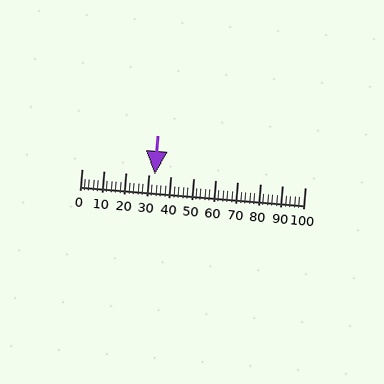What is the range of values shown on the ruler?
The ruler shows values from 0 to 100.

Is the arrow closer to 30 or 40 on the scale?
The arrow is closer to 30.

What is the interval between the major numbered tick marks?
The major tick marks are spaced 10 units apart.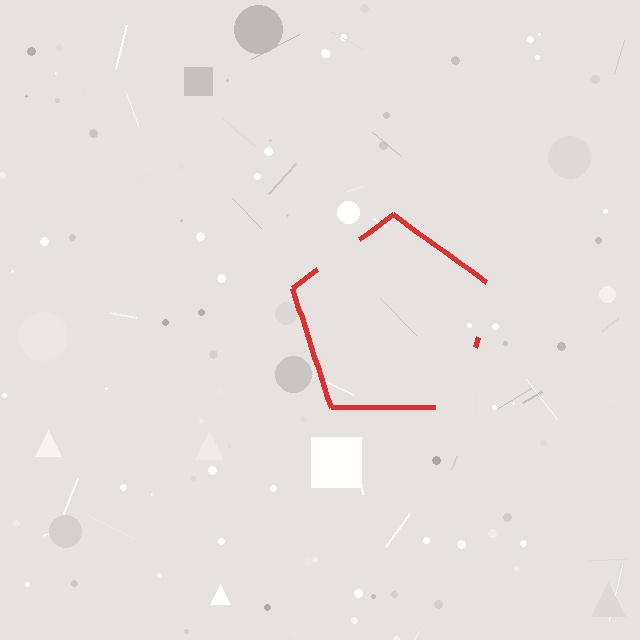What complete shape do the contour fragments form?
The contour fragments form a pentagon.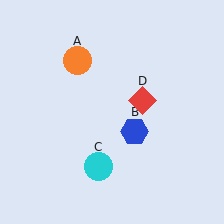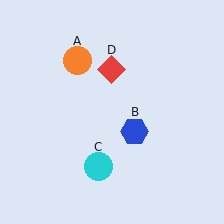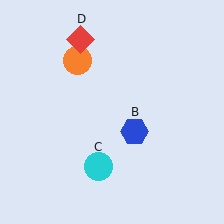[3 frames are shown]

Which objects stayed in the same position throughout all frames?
Orange circle (object A) and blue hexagon (object B) and cyan circle (object C) remained stationary.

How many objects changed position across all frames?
1 object changed position: red diamond (object D).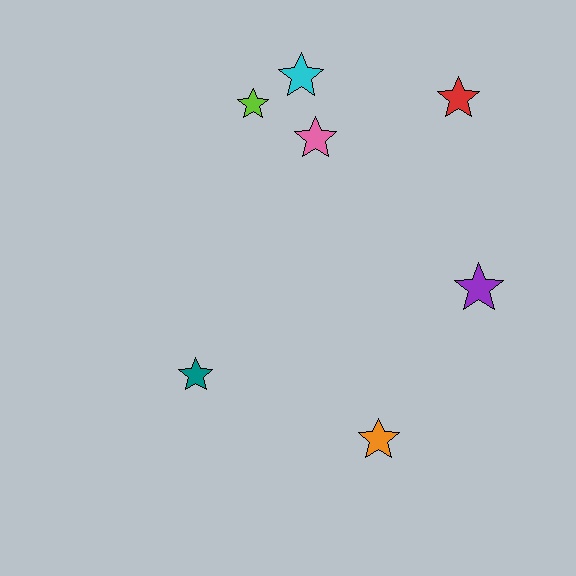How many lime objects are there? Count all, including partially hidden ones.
There is 1 lime object.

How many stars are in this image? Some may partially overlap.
There are 7 stars.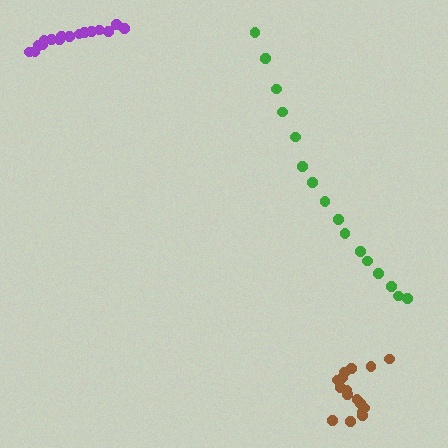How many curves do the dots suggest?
There are 3 distinct paths.